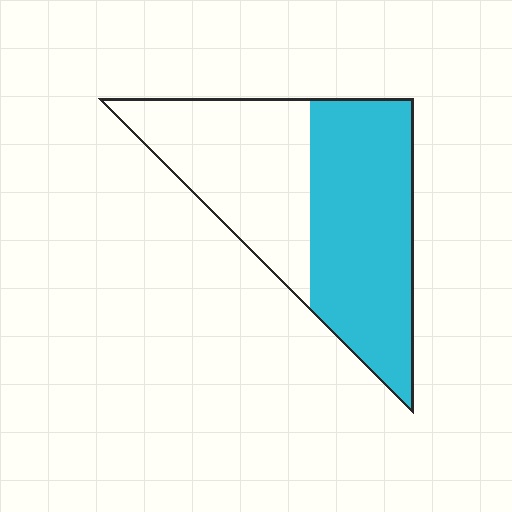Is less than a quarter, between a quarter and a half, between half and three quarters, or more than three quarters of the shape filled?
Between half and three quarters.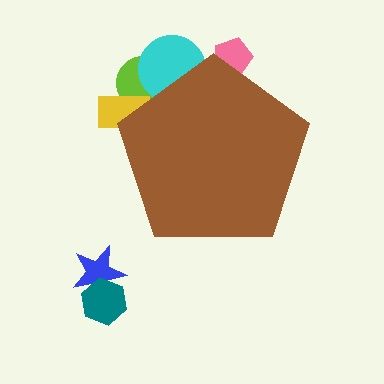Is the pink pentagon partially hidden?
Yes, the pink pentagon is partially hidden behind the brown pentagon.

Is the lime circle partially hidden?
Yes, the lime circle is partially hidden behind the brown pentagon.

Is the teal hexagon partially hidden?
No, the teal hexagon is fully visible.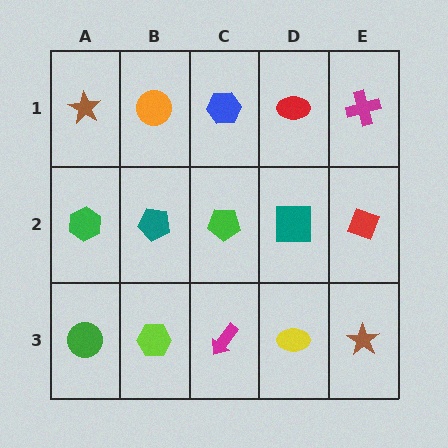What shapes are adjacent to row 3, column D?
A teal square (row 2, column D), a magenta arrow (row 3, column C), a brown star (row 3, column E).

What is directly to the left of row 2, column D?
A green pentagon.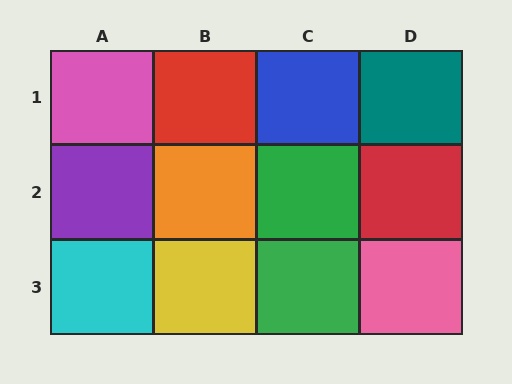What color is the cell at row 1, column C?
Blue.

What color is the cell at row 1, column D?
Teal.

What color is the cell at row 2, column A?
Purple.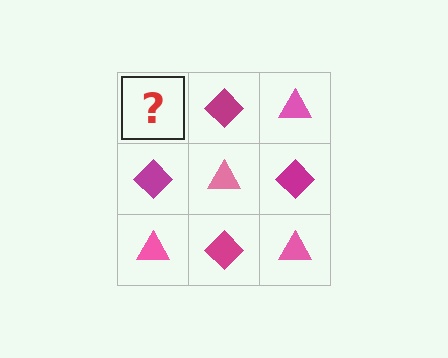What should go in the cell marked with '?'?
The missing cell should contain a pink triangle.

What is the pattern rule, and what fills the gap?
The rule is that it alternates pink triangle and magenta diamond in a checkerboard pattern. The gap should be filled with a pink triangle.